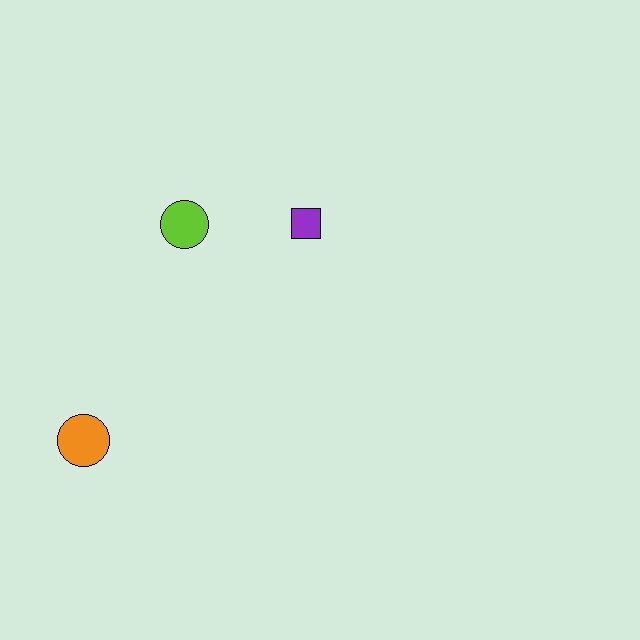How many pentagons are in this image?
There are no pentagons.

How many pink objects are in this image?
There are no pink objects.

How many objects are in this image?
There are 3 objects.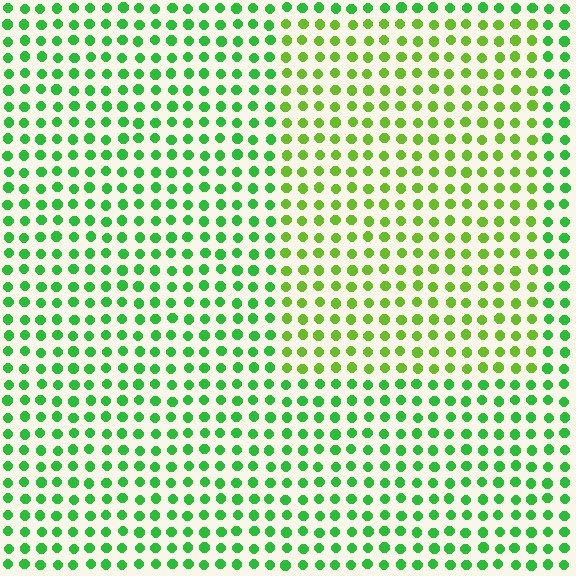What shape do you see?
I see a rectangle.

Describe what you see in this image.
The image is filled with small green elements in a uniform arrangement. A rectangle-shaped region is visible where the elements are tinted to a slightly different hue, forming a subtle color boundary.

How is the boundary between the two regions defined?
The boundary is defined purely by a slight shift in hue (about 30 degrees). Spacing, size, and orientation are identical on both sides.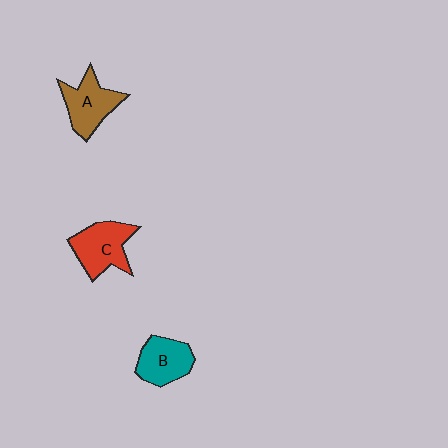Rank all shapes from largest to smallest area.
From largest to smallest: C (red), A (brown), B (teal).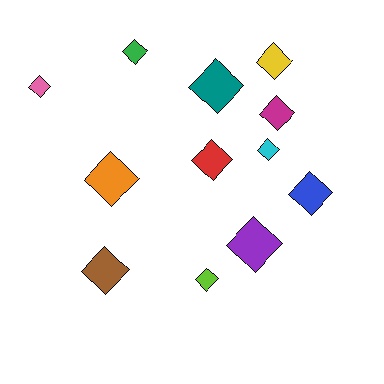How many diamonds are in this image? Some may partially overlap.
There are 12 diamonds.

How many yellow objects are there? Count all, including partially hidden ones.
There is 1 yellow object.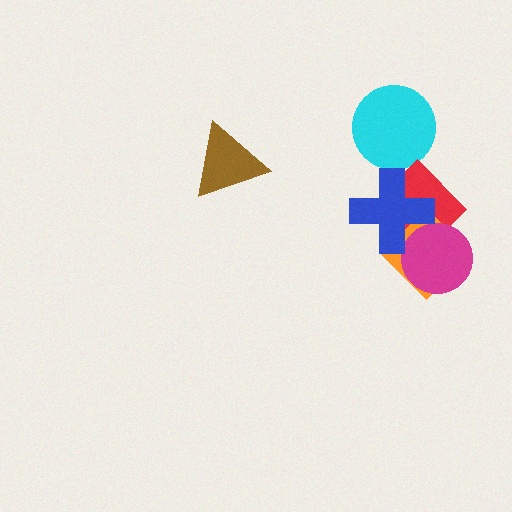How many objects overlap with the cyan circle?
0 objects overlap with the cyan circle.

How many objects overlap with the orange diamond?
3 objects overlap with the orange diamond.